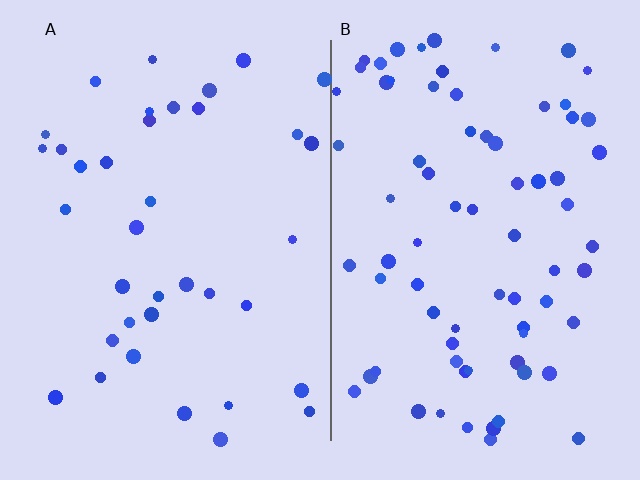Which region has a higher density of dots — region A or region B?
B (the right).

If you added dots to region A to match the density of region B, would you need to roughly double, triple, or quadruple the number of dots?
Approximately double.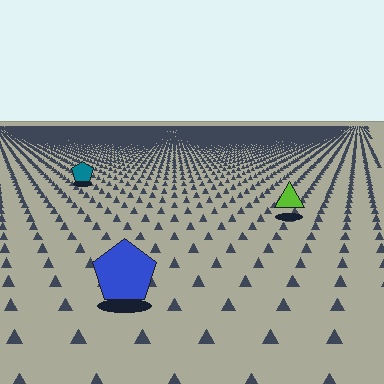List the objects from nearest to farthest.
From nearest to farthest: the blue pentagon, the lime triangle, the teal pentagon.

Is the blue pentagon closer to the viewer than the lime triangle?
Yes. The blue pentagon is closer — you can tell from the texture gradient: the ground texture is coarser near it.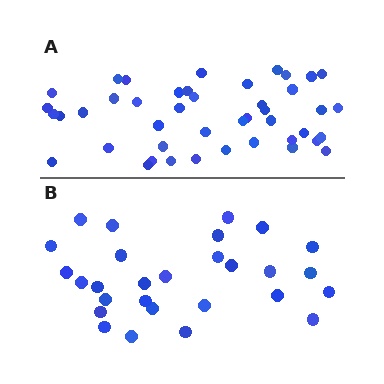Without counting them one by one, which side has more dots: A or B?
Region A (the top region) has more dots.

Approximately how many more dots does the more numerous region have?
Region A has approximately 15 more dots than region B.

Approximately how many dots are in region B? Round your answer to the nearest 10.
About 30 dots. (The exact count is 28, which rounds to 30.)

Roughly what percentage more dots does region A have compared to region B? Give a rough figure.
About 55% more.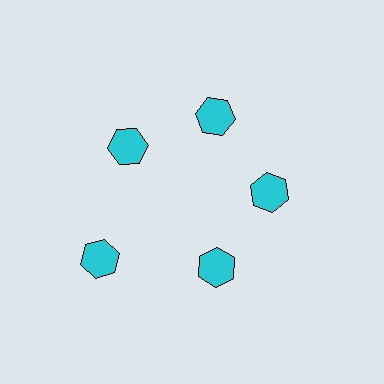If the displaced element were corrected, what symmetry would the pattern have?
It would have 5-fold rotational symmetry — the pattern would map onto itself every 72 degrees.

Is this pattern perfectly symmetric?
No. The 5 cyan hexagons are arranged in a ring, but one element near the 8 o'clock position is pushed outward from the center, breaking the 5-fold rotational symmetry.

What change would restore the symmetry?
The symmetry would be restored by moving it inward, back onto the ring so that all 5 hexagons sit at equal angles and equal distance from the center.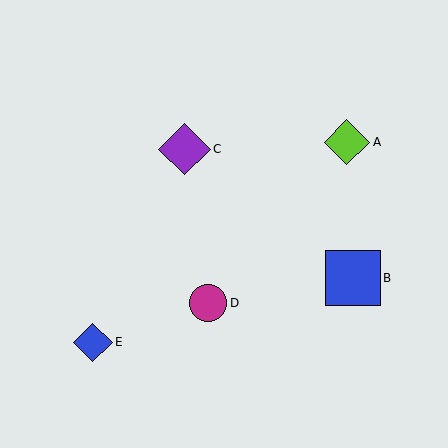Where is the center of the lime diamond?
The center of the lime diamond is at (347, 142).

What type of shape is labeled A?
Shape A is a lime diamond.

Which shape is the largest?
The blue square (labeled B) is the largest.